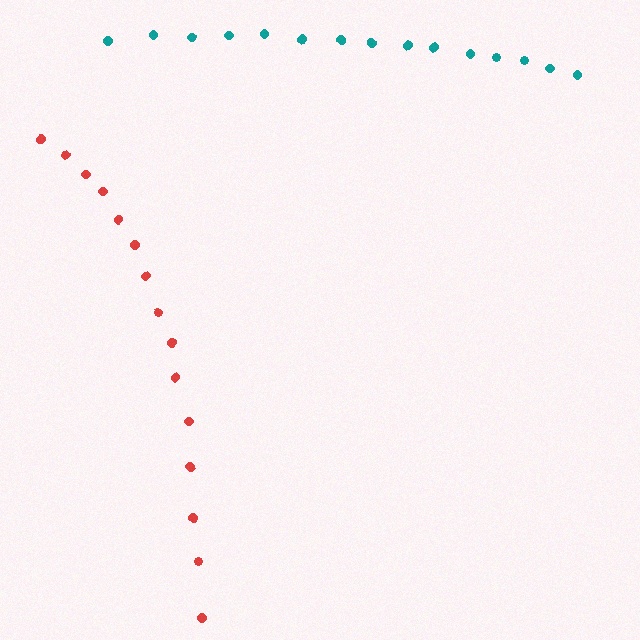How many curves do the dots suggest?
There are 2 distinct paths.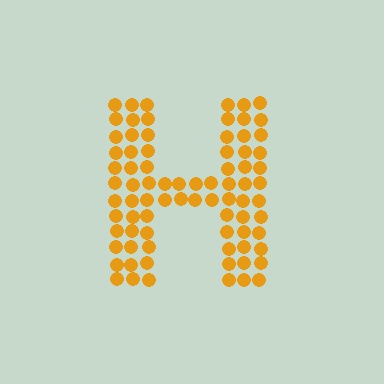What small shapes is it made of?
It is made of small circles.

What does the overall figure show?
The overall figure shows the letter H.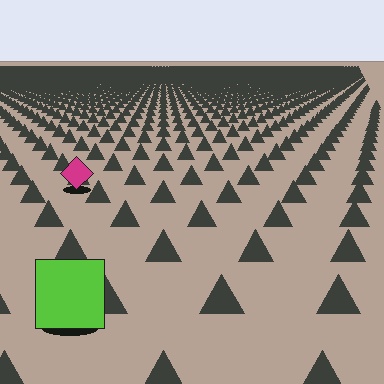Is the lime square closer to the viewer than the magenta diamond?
Yes. The lime square is closer — you can tell from the texture gradient: the ground texture is coarser near it.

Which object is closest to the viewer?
The lime square is closest. The texture marks near it are larger and more spread out.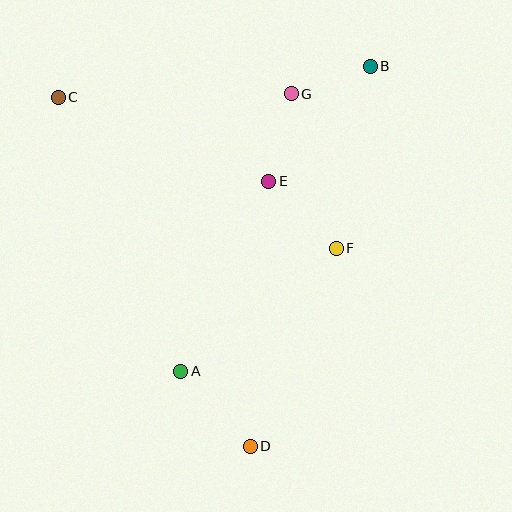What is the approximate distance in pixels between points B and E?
The distance between B and E is approximately 153 pixels.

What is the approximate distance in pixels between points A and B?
The distance between A and B is approximately 359 pixels.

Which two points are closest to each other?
Points B and G are closest to each other.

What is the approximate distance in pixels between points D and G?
The distance between D and G is approximately 355 pixels.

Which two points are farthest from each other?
Points B and D are farthest from each other.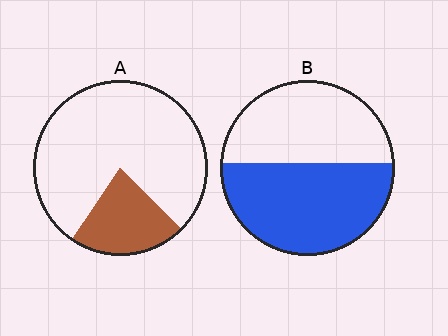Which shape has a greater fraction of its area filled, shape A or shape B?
Shape B.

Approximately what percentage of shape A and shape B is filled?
A is approximately 20% and B is approximately 55%.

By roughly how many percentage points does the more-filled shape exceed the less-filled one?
By roughly 30 percentage points (B over A).